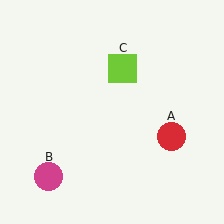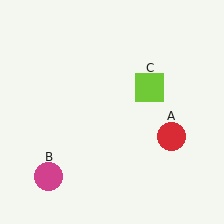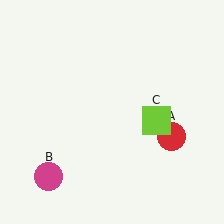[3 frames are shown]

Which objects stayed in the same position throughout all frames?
Red circle (object A) and magenta circle (object B) remained stationary.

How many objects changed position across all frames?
1 object changed position: lime square (object C).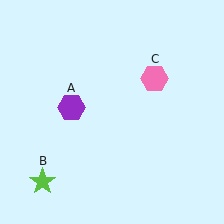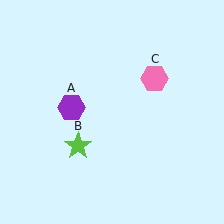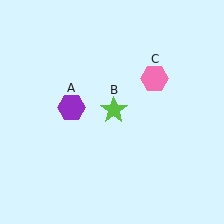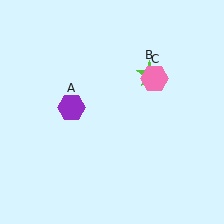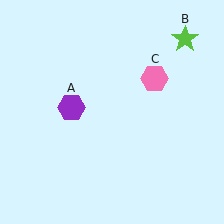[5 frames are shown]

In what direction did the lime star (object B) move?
The lime star (object B) moved up and to the right.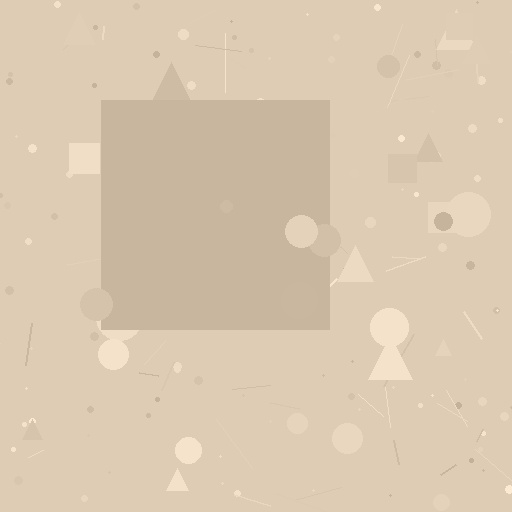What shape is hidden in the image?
A square is hidden in the image.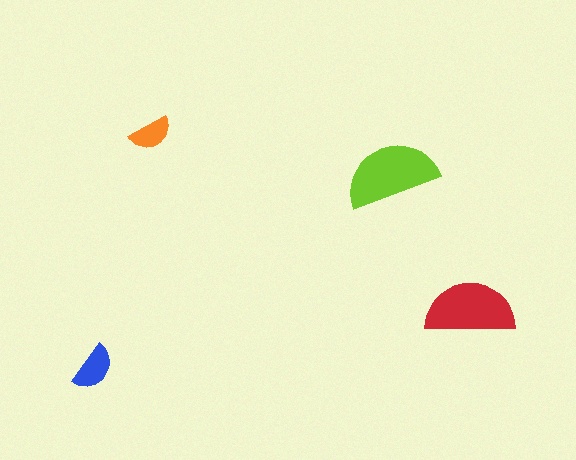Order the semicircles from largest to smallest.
the lime one, the red one, the blue one, the orange one.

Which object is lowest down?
The blue semicircle is bottommost.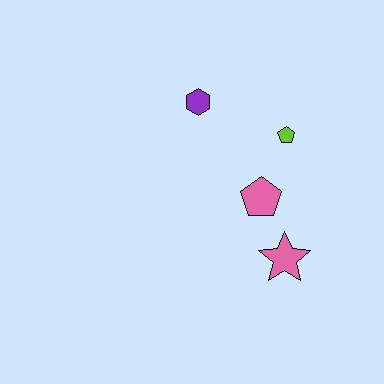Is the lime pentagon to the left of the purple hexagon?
No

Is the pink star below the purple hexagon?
Yes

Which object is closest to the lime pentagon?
The pink pentagon is closest to the lime pentagon.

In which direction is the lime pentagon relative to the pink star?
The lime pentagon is above the pink star.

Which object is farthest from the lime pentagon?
The pink star is farthest from the lime pentagon.